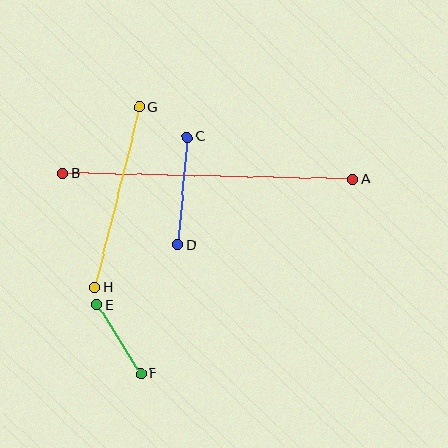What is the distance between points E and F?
The distance is approximately 81 pixels.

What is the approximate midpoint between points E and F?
The midpoint is at approximately (119, 339) pixels.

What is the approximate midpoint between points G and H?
The midpoint is at approximately (117, 197) pixels.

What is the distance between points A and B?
The distance is approximately 290 pixels.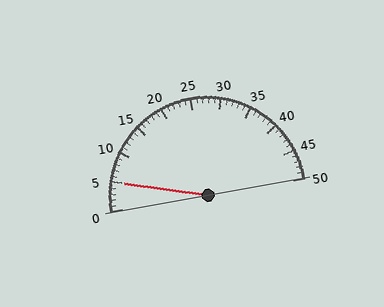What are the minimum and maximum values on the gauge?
The gauge ranges from 0 to 50.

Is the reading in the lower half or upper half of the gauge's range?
The reading is in the lower half of the range (0 to 50).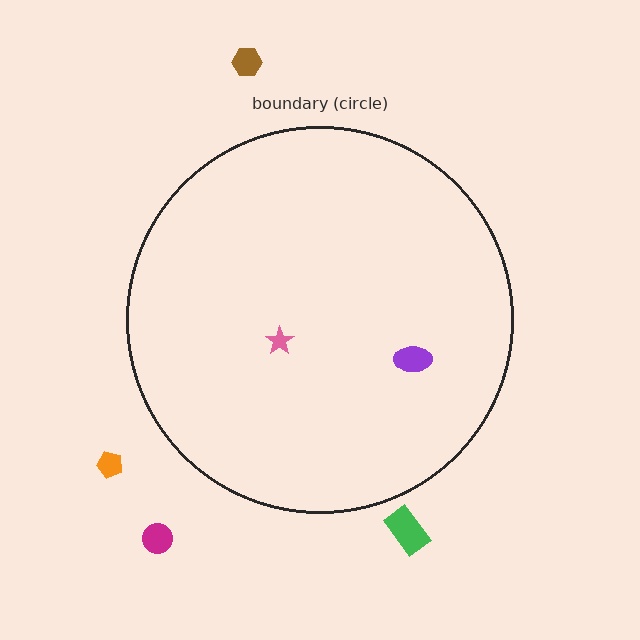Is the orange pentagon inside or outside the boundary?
Outside.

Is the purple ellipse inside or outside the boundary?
Inside.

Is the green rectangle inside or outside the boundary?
Outside.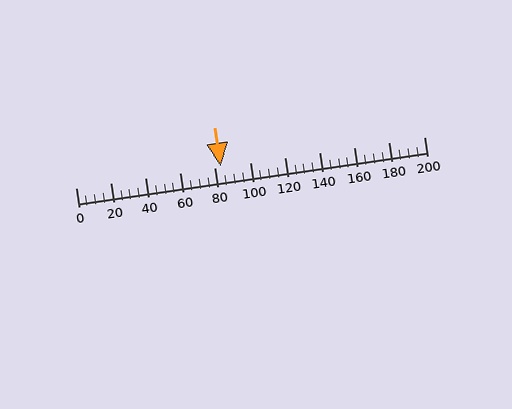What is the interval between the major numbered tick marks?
The major tick marks are spaced 20 units apart.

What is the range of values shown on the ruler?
The ruler shows values from 0 to 200.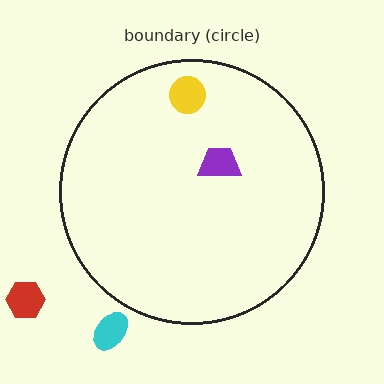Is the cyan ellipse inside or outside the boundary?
Outside.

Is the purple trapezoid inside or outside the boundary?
Inside.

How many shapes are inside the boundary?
2 inside, 2 outside.